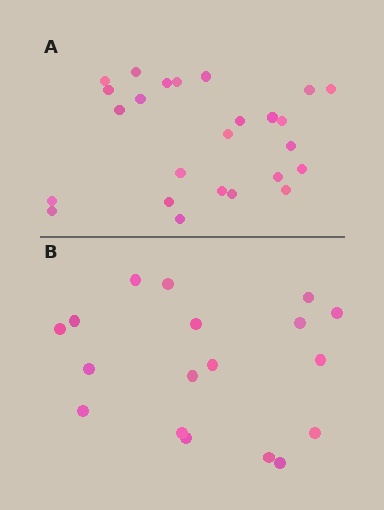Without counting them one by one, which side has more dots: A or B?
Region A (the top region) has more dots.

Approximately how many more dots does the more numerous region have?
Region A has roughly 8 or so more dots than region B.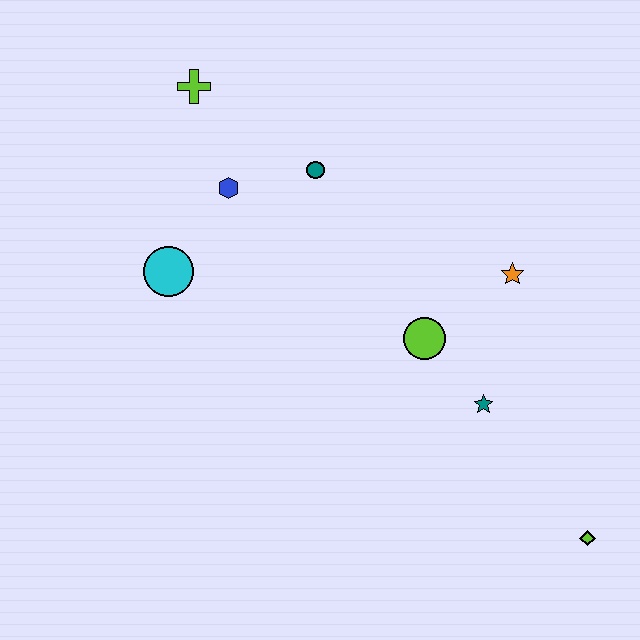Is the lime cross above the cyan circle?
Yes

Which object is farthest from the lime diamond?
The lime cross is farthest from the lime diamond.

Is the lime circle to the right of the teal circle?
Yes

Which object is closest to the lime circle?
The teal star is closest to the lime circle.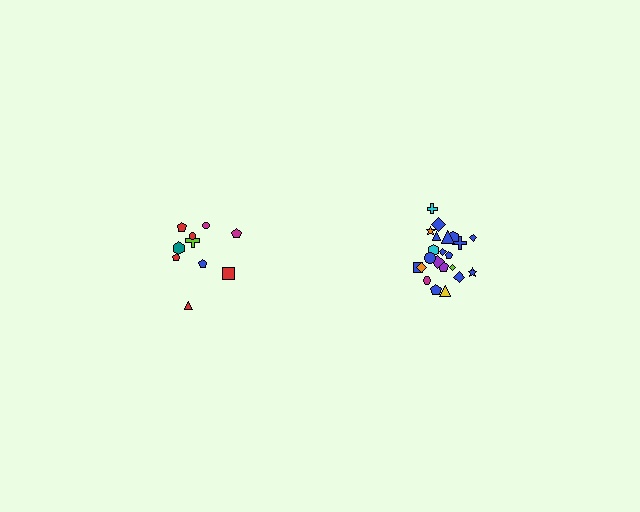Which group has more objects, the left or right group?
The right group.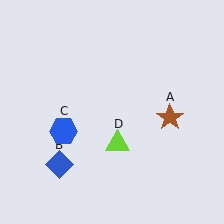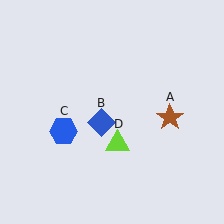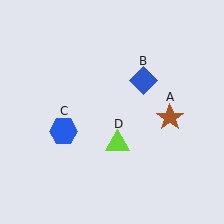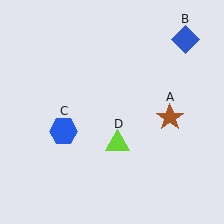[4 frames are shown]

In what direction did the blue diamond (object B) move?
The blue diamond (object B) moved up and to the right.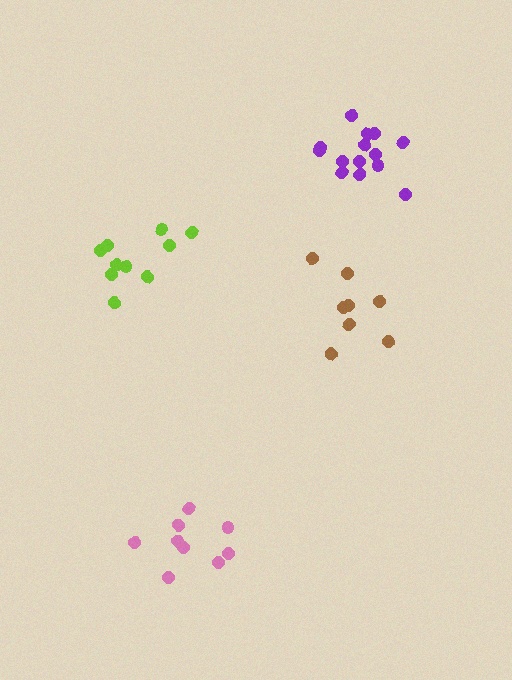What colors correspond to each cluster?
The clusters are colored: pink, brown, lime, purple.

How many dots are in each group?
Group 1: 9 dots, Group 2: 8 dots, Group 3: 10 dots, Group 4: 14 dots (41 total).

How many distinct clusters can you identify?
There are 4 distinct clusters.